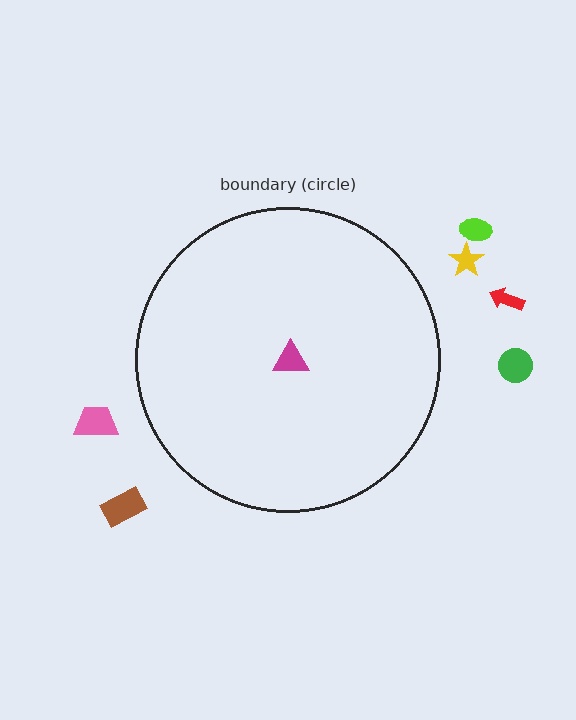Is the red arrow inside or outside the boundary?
Outside.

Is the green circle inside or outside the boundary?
Outside.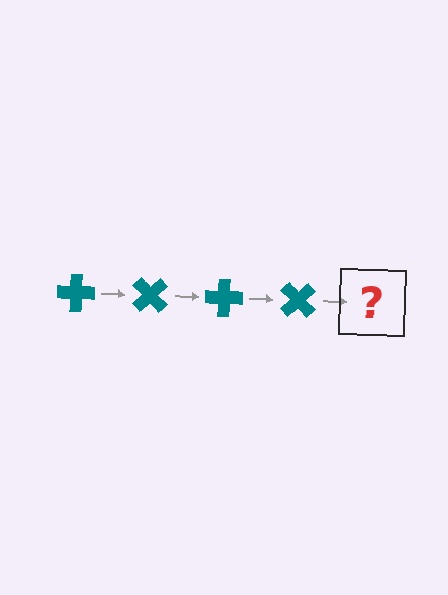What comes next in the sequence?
The next element should be a teal cross rotated 180 degrees.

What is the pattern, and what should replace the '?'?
The pattern is that the cross rotates 45 degrees each step. The '?' should be a teal cross rotated 180 degrees.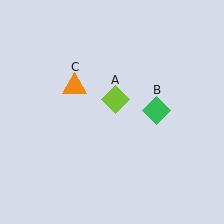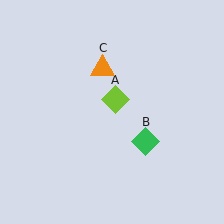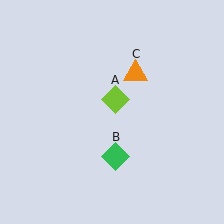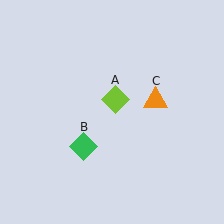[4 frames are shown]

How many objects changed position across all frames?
2 objects changed position: green diamond (object B), orange triangle (object C).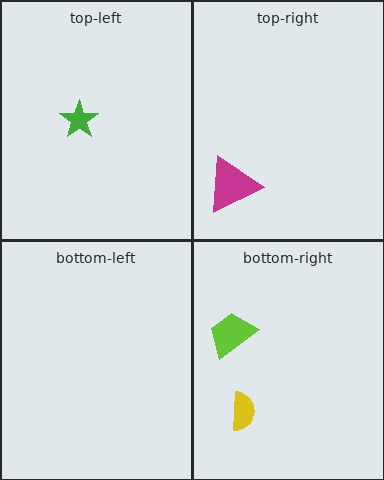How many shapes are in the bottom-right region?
2.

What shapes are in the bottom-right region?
The yellow semicircle, the lime trapezoid.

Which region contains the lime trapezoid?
The bottom-right region.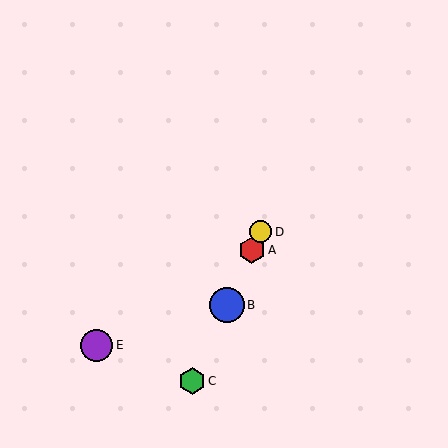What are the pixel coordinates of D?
Object D is at (261, 232).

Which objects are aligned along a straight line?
Objects A, B, C, D are aligned along a straight line.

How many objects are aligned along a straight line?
4 objects (A, B, C, D) are aligned along a straight line.